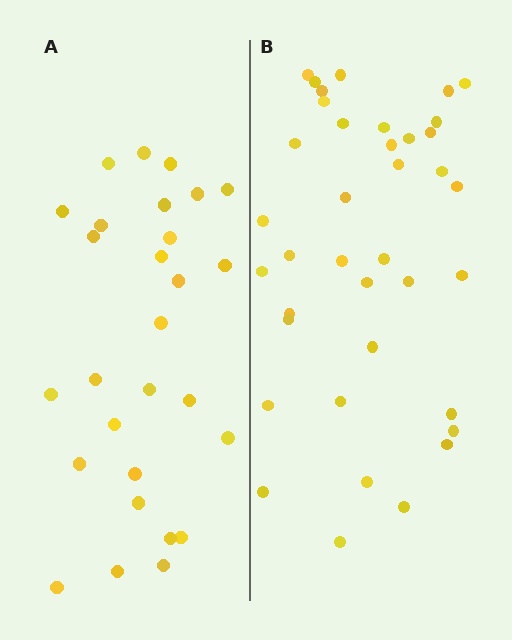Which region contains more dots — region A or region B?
Region B (the right region) has more dots.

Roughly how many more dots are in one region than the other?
Region B has roughly 10 or so more dots than region A.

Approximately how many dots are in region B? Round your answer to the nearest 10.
About 40 dots. (The exact count is 38, which rounds to 40.)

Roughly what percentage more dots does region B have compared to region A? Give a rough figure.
About 35% more.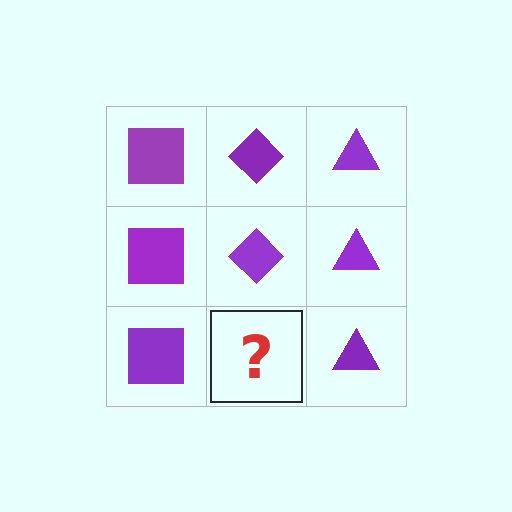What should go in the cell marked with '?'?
The missing cell should contain a purple diamond.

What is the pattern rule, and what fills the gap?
The rule is that each column has a consistent shape. The gap should be filled with a purple diamond.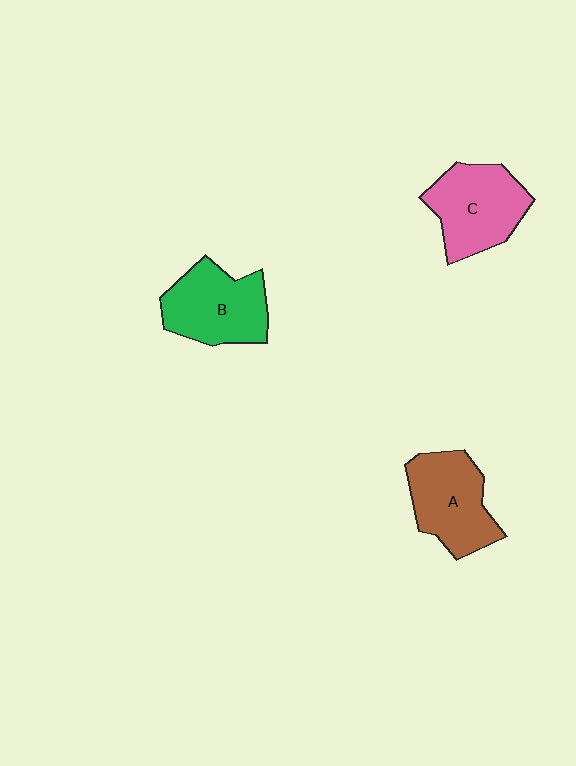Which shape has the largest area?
Shape C (pink).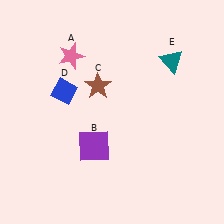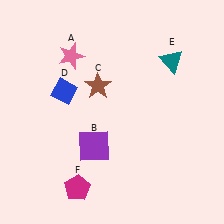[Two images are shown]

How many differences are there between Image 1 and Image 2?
There is 1 difference between the two images.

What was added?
A magenta pentagon (F) was added in Image 2.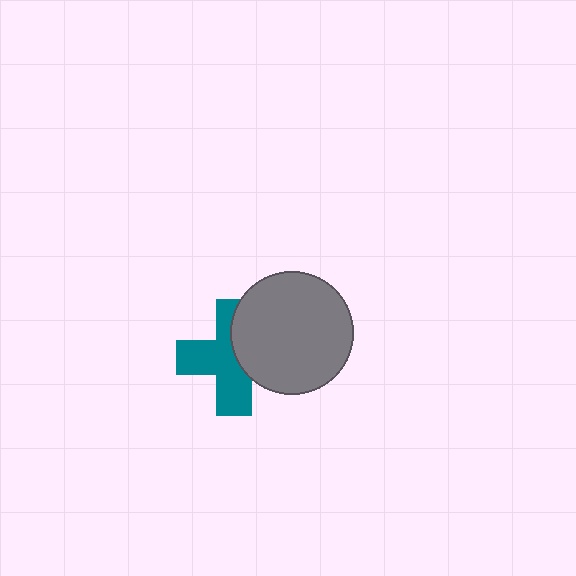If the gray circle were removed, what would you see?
You would see the complete teal cross.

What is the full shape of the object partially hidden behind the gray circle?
The partially hidden object is a teal cross.